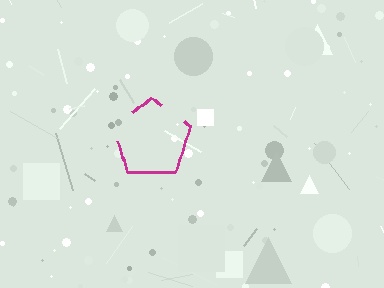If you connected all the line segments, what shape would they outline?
They would outline a pentagon.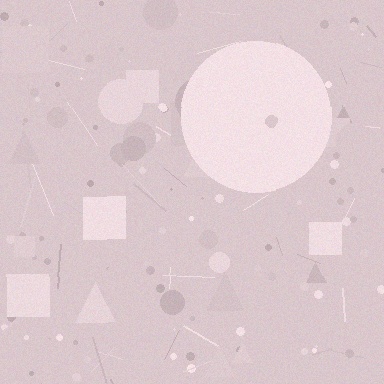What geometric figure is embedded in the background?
A circle is embedded in the background.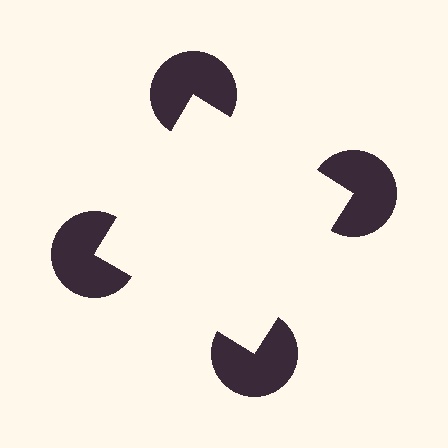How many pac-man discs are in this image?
There are 4 — one at each vertex of the illusory square.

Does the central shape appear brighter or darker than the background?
It typically appears slightly brighter than the background, even though no actual brightness change is drawn.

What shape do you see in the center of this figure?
An illusory square — its edges are inferred from the aligned wedge cuts in the pac-man discs, not physically drawn.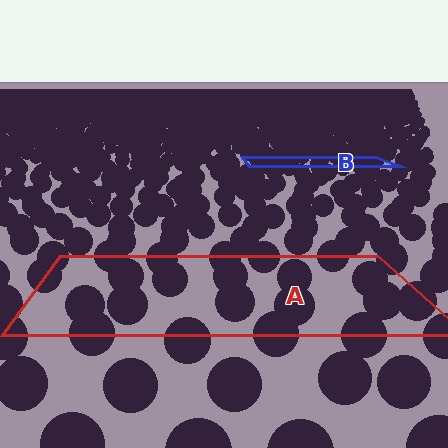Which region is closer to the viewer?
Region A is closer. The texture elements there are larger and more spread out.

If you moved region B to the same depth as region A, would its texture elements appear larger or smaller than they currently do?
They would appear larger. At a closer depth, the same texture elements are projected at a bigger on-screen size.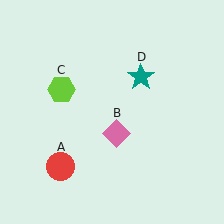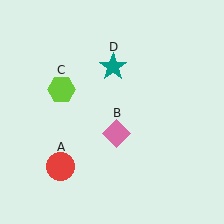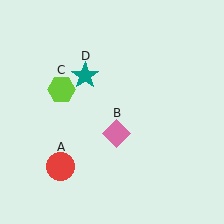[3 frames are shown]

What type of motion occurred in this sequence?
The teal star (object D) rotated counterclockwise around the center of the scene.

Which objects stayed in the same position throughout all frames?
Red circle (object A) and pink diamond (object B) and lime hexagon (object C) remained stationary.